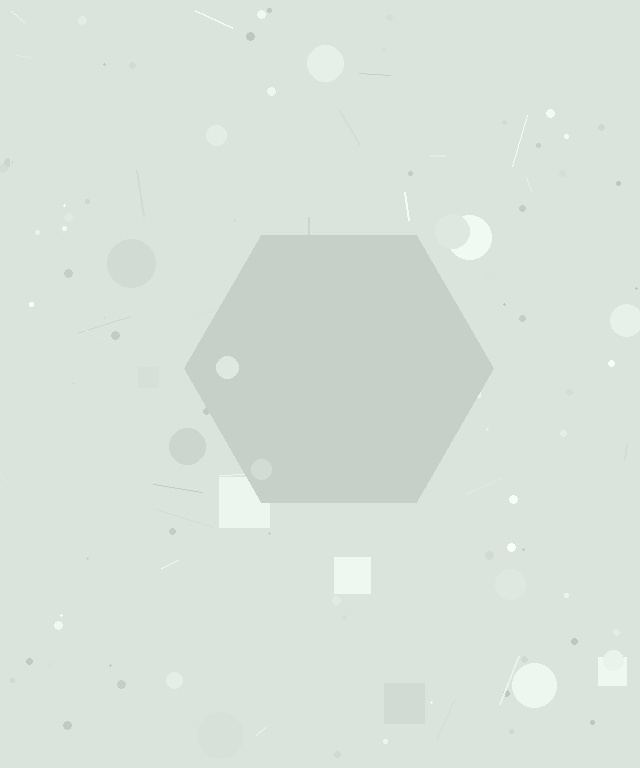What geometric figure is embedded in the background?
A hexagon is embedded in the background.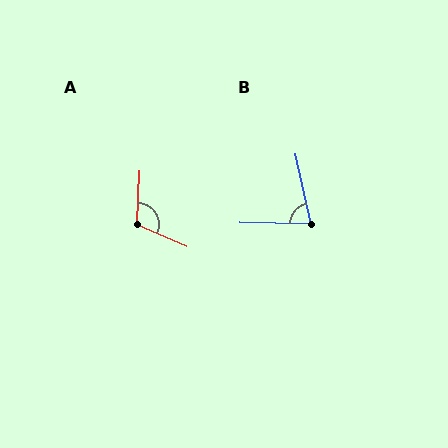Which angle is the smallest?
B, at approximately 77 degrees.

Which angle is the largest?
A, at approximately 111 degrees.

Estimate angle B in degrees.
Approximately 77 degrees.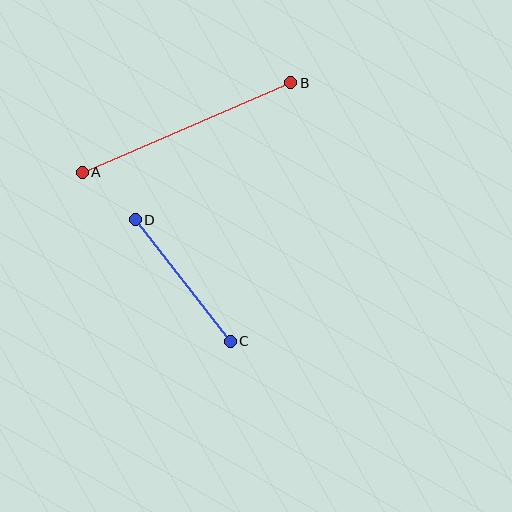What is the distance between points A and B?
The distance is approximately 227 pixels.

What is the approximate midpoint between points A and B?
The midpoint is at approximately (186, 128) pixels.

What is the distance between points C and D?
The distance is approximately 154 pixels.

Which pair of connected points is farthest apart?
Points A and B are farthest apart.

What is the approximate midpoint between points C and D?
The midpoint is at approximately (183, 281) pixels.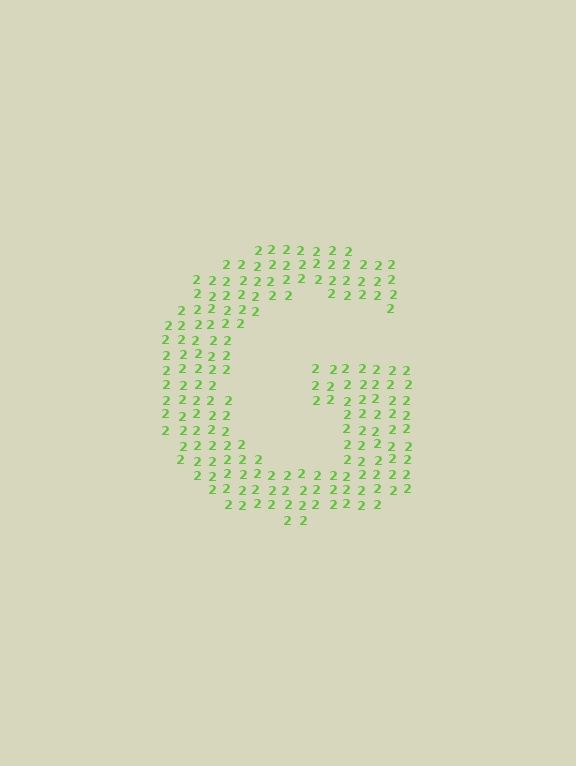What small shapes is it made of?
It is made of small digit 2's.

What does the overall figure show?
The overall figure shows the letter G.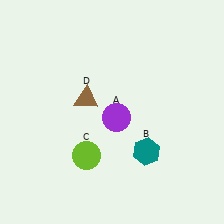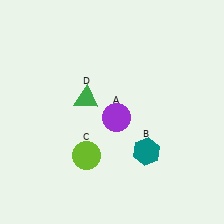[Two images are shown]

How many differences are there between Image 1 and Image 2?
There is 1 difference between the two images.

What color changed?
The triangle (D) changed from brown in Image 1 to green in Image 2.